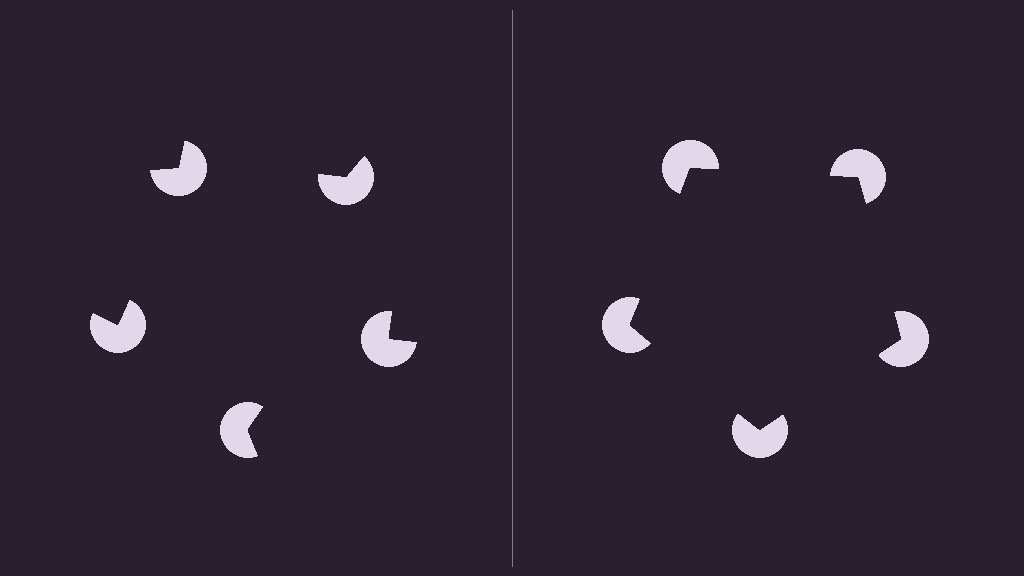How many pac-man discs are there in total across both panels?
10 — 5 on each side.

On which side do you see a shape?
An illusory pentagon appears on the right side. On the left side the wedge cuts are rotated, so no coherent shape forms.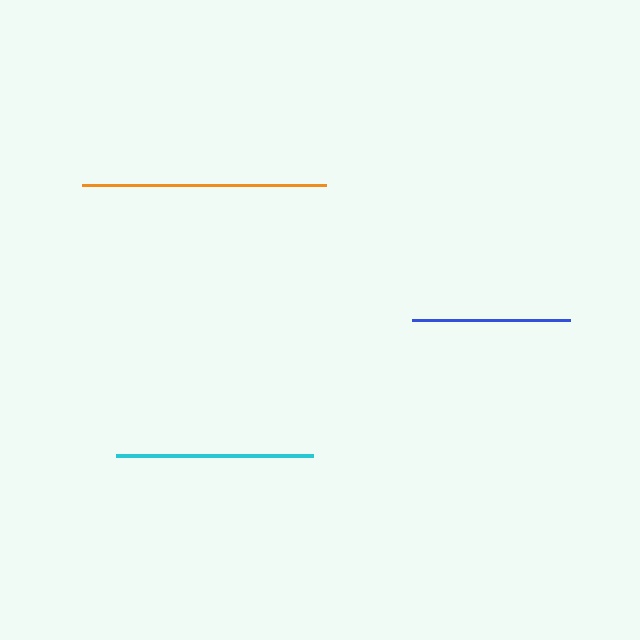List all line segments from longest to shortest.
From longest to shortest: orange, cyan, blue.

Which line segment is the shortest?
The blue line is the shortest at approximately 158 pixels.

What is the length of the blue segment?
The blue segment is approximately 158 pixels long.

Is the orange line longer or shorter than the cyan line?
The orange line is longer than the cyan line.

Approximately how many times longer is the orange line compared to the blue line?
The orange line is approximately 1.5 times the length of the blue line.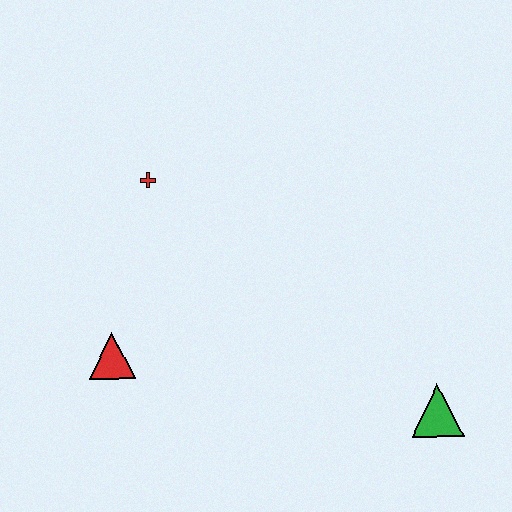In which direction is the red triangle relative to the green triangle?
The red triangle is to the left of the green triangle.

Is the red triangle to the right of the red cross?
No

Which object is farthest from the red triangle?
The green triangle is farthest from the red triangle.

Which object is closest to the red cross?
The red triangle is closest to the red cross.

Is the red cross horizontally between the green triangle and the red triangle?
Yes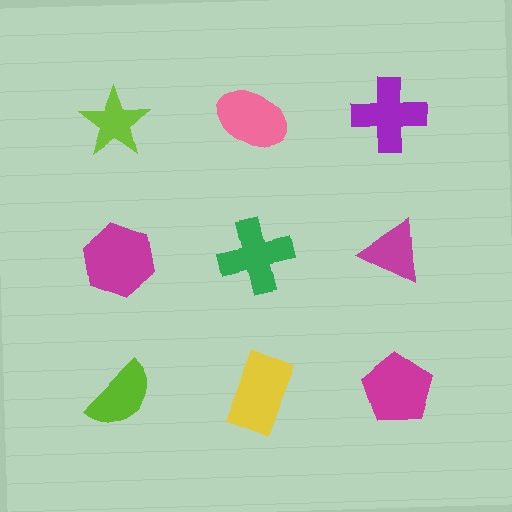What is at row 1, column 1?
A lime star.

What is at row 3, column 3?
A magenta pentagon.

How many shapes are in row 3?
3 shapes.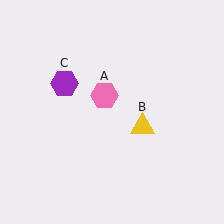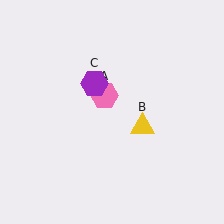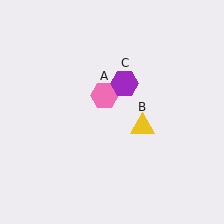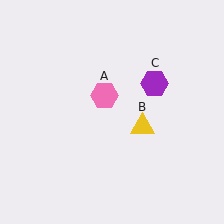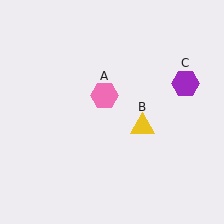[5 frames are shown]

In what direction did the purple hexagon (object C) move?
The purple hexagon (object C) moved right.